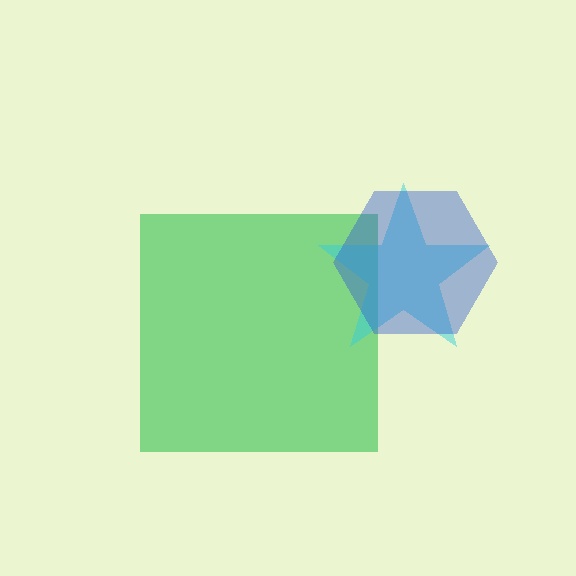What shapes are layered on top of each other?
The layered shapes are: a green square, a cyan star, a blue hexagon.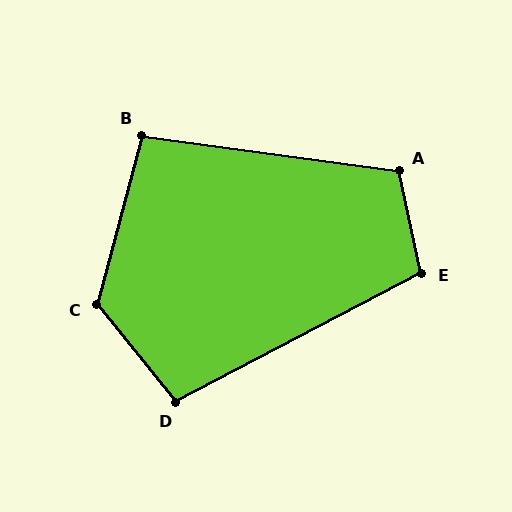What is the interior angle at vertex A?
Approximately 110 degrees (obtuse).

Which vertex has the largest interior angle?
C, at approximately 126 degrees.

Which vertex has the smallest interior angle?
B, at approximately 97 degrees.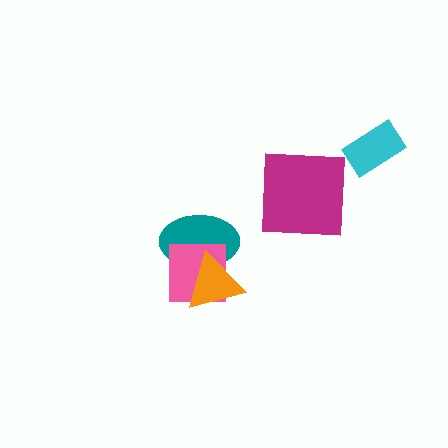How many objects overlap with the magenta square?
0 objects overlap with the magenta square.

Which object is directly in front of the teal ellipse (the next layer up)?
The pink square is directly in front of the teal ellipse.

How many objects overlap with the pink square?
2 objects overlap with the pink square.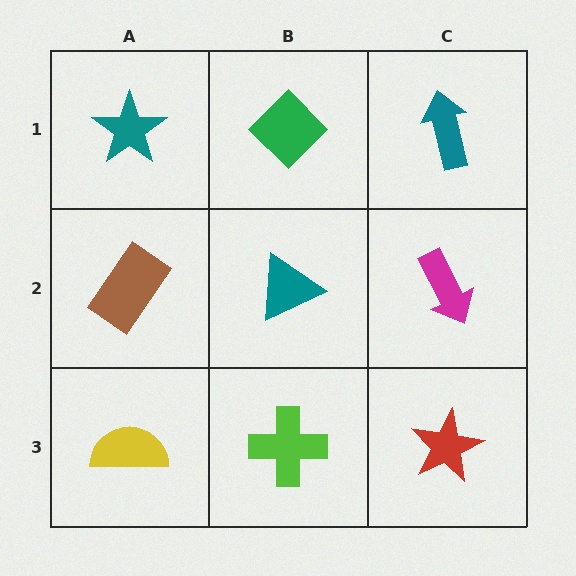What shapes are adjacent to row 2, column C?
A teal arrow (row 1, column C), a red star (row 3, column C), a teal triangle (row 2, column B).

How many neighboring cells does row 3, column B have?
3.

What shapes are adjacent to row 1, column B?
A teal triangle (row 2, column B), a teal star (row 1, column A), a teal arrow (row 1, column C).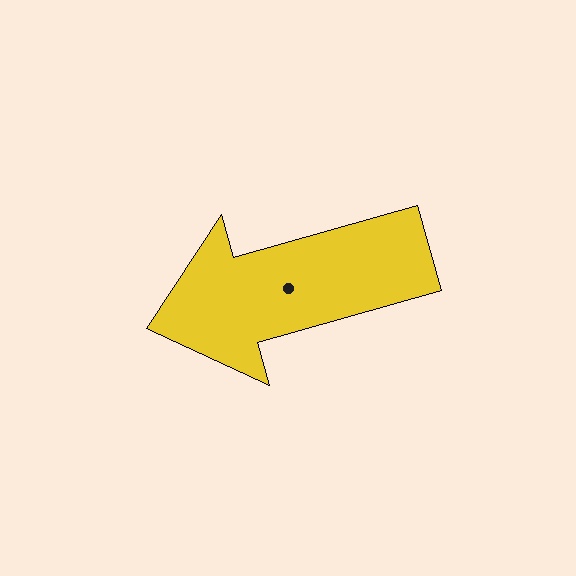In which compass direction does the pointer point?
West.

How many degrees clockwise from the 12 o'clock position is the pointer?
Approximately 254 degrees.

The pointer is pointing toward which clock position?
Roughly 8 o'clock.